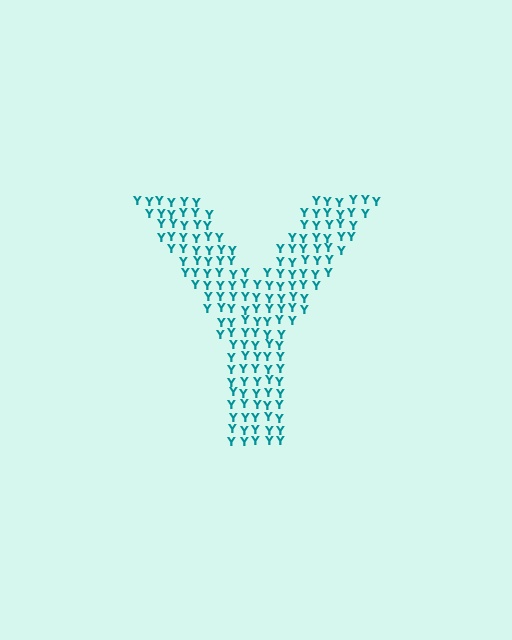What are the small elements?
The small elements are letter Y's.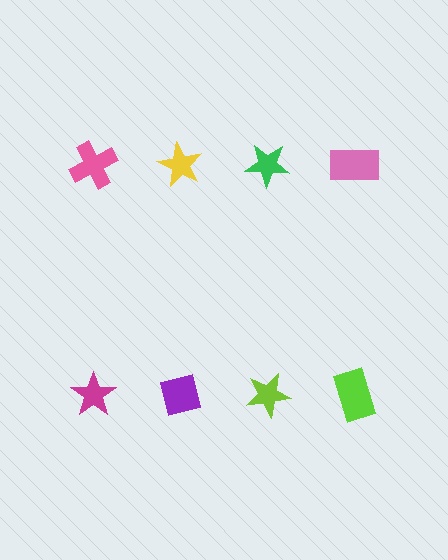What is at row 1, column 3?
A green star.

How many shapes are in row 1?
4 shapes.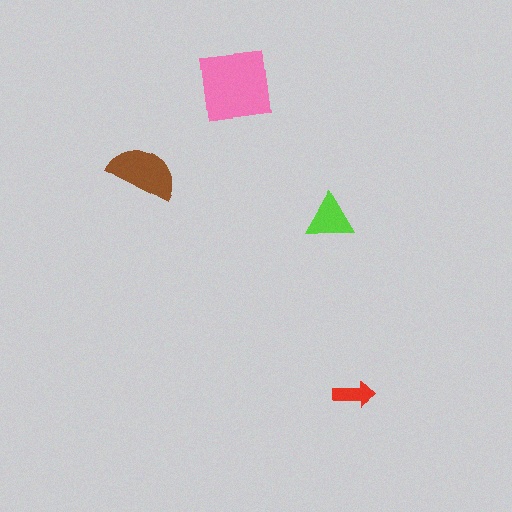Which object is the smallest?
The red arrow.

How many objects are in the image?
There are 4 objects in the image.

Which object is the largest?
The pink square.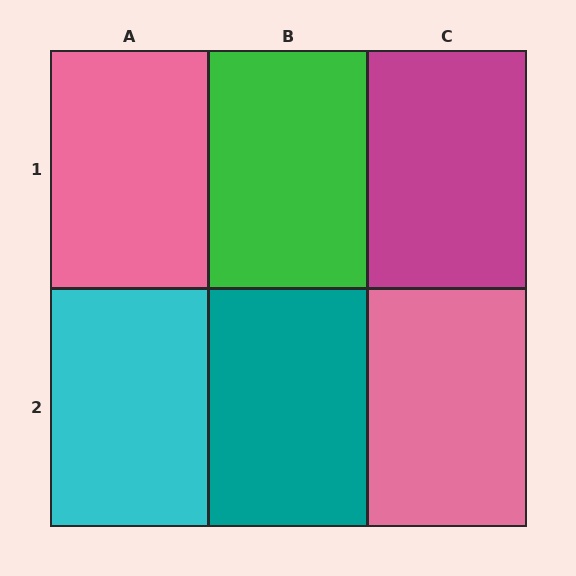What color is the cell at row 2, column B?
Teal.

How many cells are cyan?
1 cell is cyan.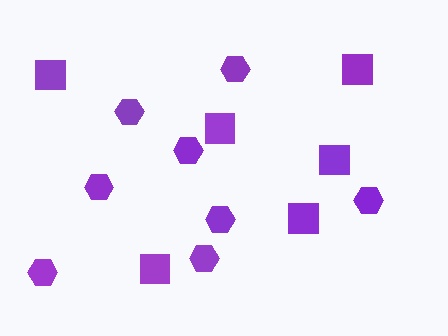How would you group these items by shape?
There are 2 groups: one group of squares (6) and one group of hexagons (8).